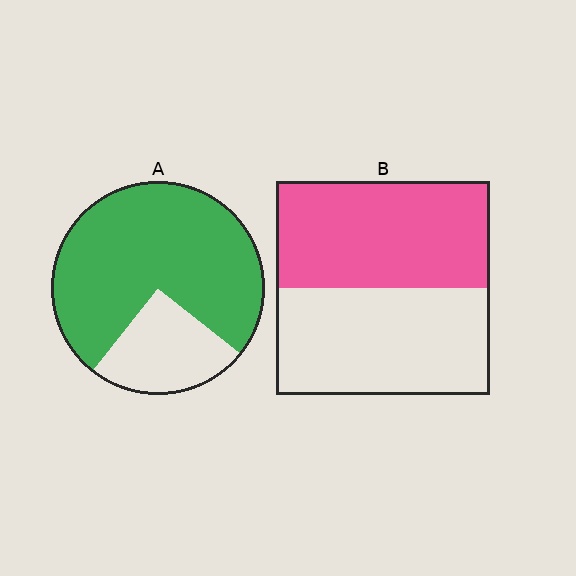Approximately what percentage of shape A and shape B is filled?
A is approximately 75% and B is approximately 50%.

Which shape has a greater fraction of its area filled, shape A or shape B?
Shape A.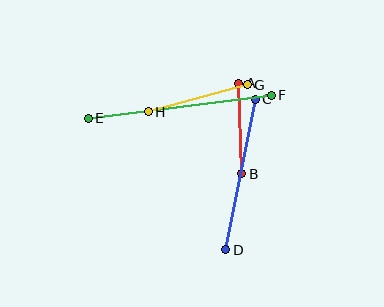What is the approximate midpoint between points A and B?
The midpoint is at approximately (240, 128) pixels.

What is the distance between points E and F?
The distance is approximately 185 pixels.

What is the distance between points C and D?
The distance is approximately 153 pixels.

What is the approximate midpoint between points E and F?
The midpoint is at approximately (180, 107) pixels.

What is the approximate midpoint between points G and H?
The midpoint is at approximately (198, 98) pixels.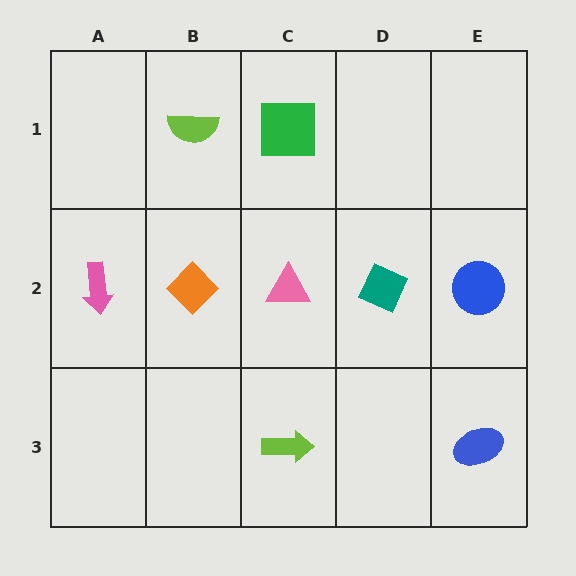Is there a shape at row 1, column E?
No, that cell is empty.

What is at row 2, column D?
A teal diamond.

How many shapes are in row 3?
2 shapes.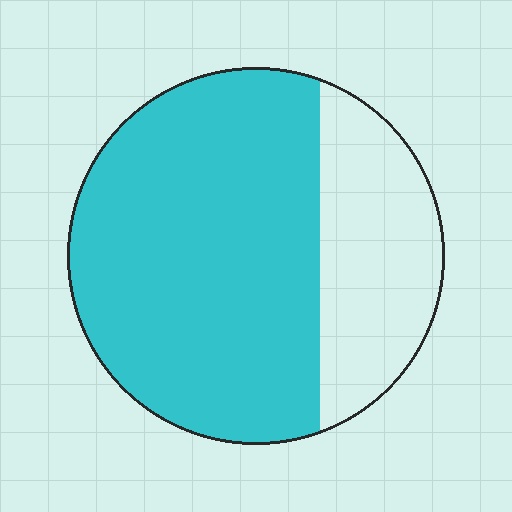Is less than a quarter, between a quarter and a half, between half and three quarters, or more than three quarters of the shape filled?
Between half and three quarters.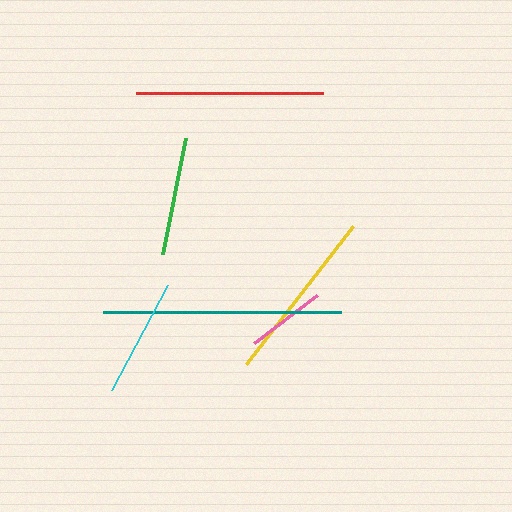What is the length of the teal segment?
The teal segment is approximately 238 pixels long.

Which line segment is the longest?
The teal line is the longest at approximately 238 pixels.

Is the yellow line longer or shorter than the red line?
The red line is longer than the yellow line.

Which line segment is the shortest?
The pink line is the shortest at approximately 80 pixels.